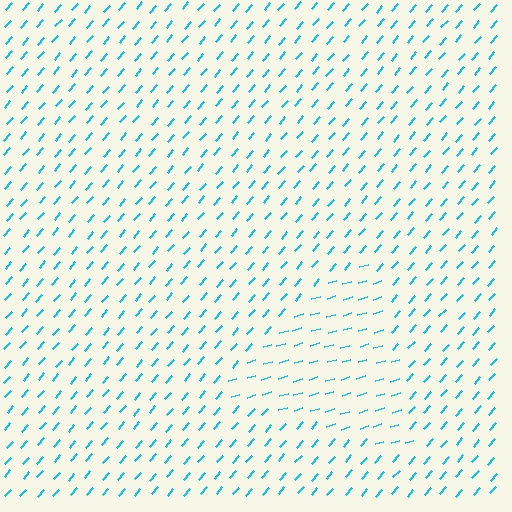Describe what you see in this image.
The image is filled with small cyan line segments. A triangle region in the image has lines oriented differently from the surrounding lines, creating a visible texture boundary.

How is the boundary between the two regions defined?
The boundary is defined purely by a change in line orientation (approximately 34 degrees difference). All lines are the same color and thickness.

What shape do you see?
I see a triangle.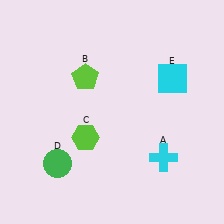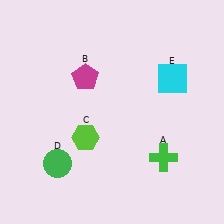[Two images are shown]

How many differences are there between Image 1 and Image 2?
There are 2 differences between the two images.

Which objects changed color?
A changed from cyan to green. B changed from lime to magenta.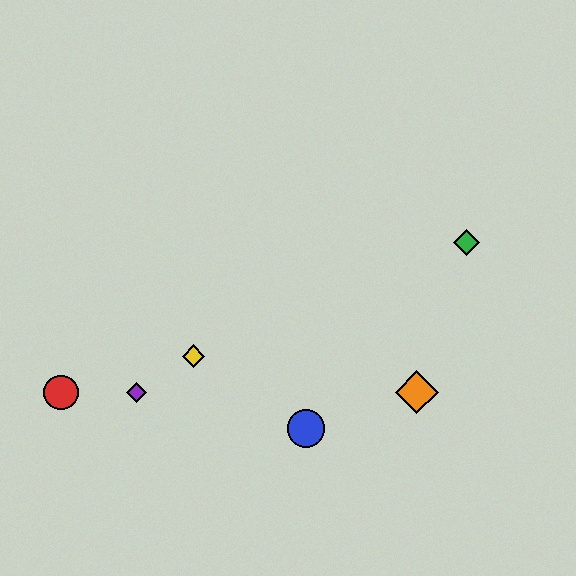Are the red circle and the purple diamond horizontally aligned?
Yes, both are at y≈392.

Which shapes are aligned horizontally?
The red circle, the purple diamond, the orange diamond are aligned horizontally.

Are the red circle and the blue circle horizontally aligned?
No, the red circle is at y≈392 and the blue circle is at y≈429.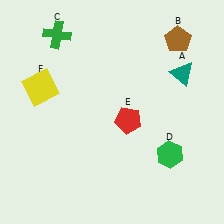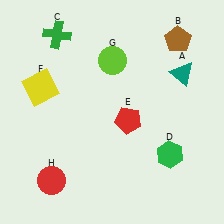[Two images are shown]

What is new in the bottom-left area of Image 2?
A red circle (H) was added in the bottom-left area of Image 2.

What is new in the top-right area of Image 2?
A lime circle (G) was added in the top-right area of Image 2.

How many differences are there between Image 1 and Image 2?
There are 2 differences between the two images.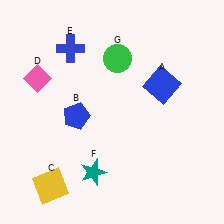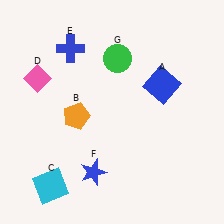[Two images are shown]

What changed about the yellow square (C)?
In Image 1, C is yellow. In Image 2, it changed to cyan.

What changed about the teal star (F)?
In Image 1, F is teal. In Image 2, it changed to blue.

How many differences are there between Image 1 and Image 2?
There are 3 differences between the two images.